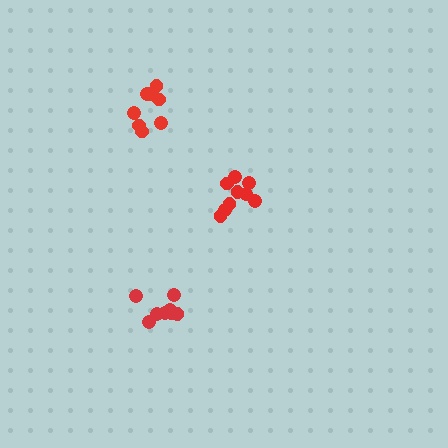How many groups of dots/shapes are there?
There are 3 groups.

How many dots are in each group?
Group 1: 9 dots, Group 2: 9 dots, Group 3: 8 dots (26 total).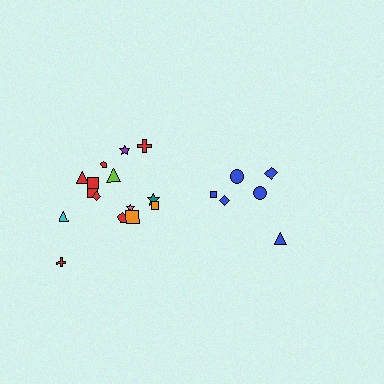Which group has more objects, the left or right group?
The left group.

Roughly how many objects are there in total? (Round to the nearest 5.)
Roughly 20 objects in total.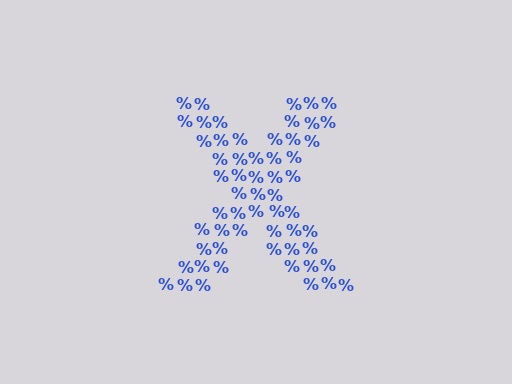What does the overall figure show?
The overall figure shows the letter X.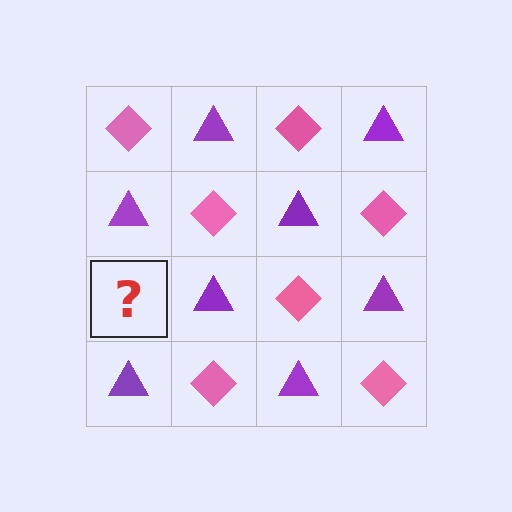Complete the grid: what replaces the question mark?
The question mark should be replaced with a pink diamond.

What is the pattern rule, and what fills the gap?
The rule is that it alternates pink diamond and purple triangle in a checkerboard pattern. The gap should be filled with a pink diamond.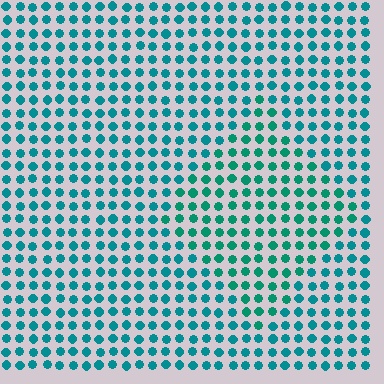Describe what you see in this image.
The image is filled with small teal elements in a uniform arrangement. A diamond-shaped region is visible where the elements are tinted to a slightly different hue, forming a subtle color boundary.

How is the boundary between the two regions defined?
The boundary is defined purely by a slight shift in hue (about 20 degrees). Spacing, size, and orientation are identical on both sides.